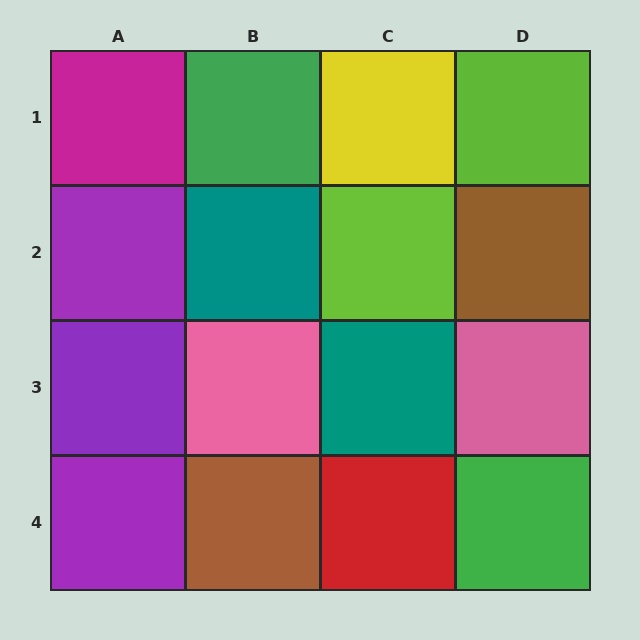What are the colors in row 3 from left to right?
Purple, pink, teal, pink.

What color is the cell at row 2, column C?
Lime.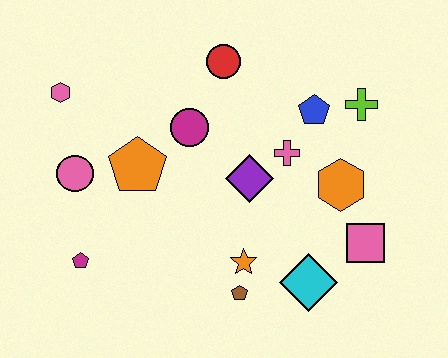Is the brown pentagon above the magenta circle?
No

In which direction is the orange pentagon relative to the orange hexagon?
The orange pentagon is to the left of the orange hexagon.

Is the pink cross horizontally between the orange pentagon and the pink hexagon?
No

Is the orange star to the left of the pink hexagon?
No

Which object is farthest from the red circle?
The magenta pentagon is farthest from the red circle.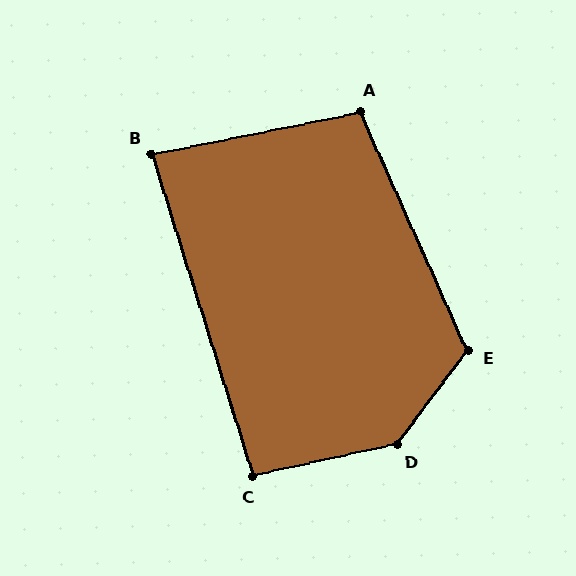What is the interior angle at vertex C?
Approximately 95 degrees (obtuse).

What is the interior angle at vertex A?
Approximately 102 degrees (obtuse).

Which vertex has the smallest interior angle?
B, at approximately 84 degrees.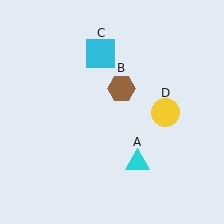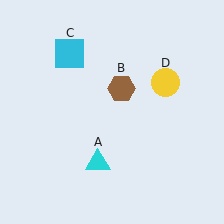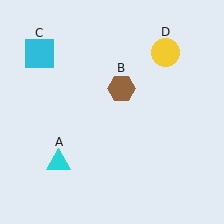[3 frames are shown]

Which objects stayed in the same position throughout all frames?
Brown hexagon (object B) remained stationary.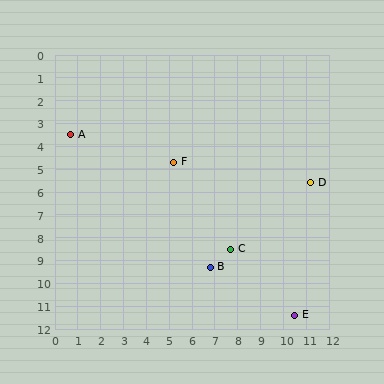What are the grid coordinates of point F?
Point F is at approximately (5.2, 4.7).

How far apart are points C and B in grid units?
Points C and B are about 1.2 grid units apart.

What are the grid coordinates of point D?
Point D is at approximately (11.2, 5.6).